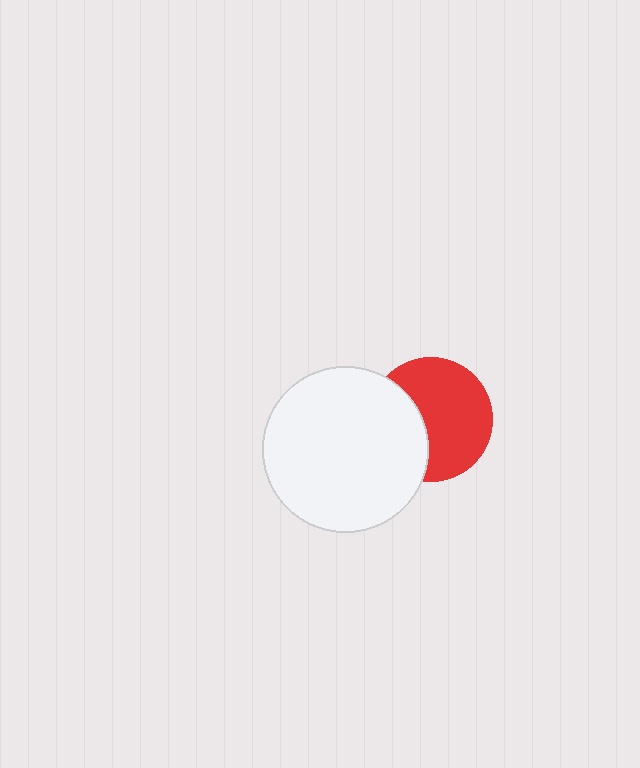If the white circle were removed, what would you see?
You would see the complete red circle.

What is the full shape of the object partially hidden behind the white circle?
The partially hidden object is a red circle.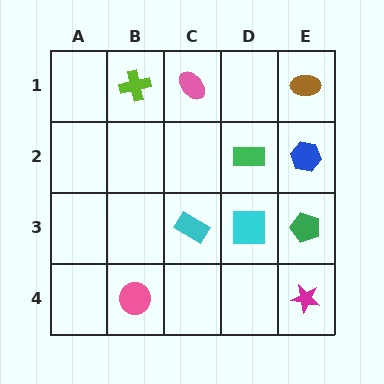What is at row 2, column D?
A green rectangle.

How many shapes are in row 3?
3 shapes.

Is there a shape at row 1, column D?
No, that cell is empty.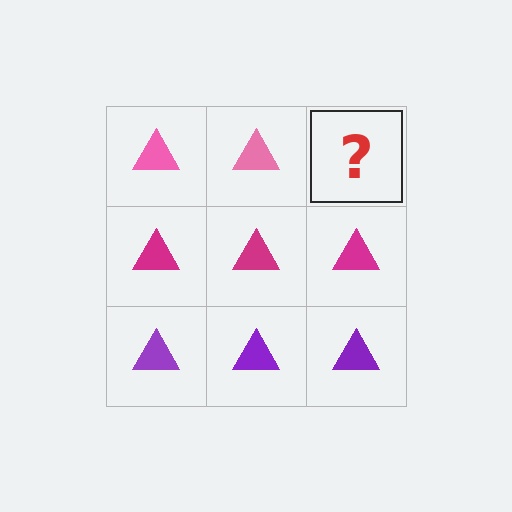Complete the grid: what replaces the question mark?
The question mark should be replaced with a pink triangle.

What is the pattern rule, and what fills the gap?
The rule is that each row has a consistent color. The gap should be filled with a pink triangle.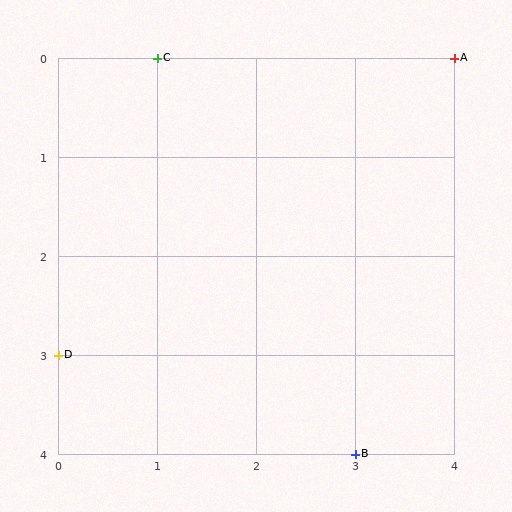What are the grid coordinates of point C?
Point C is at grid coordinates (1, 0).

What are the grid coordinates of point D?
Point D is at grid coordinates (0, 3).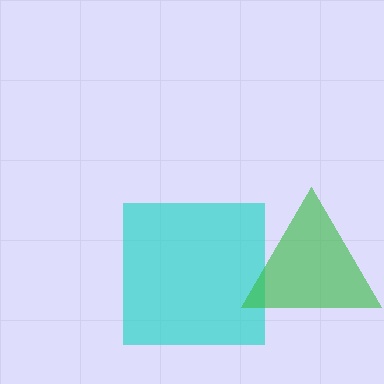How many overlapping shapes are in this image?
There are 2 overlapping shapes in the image.